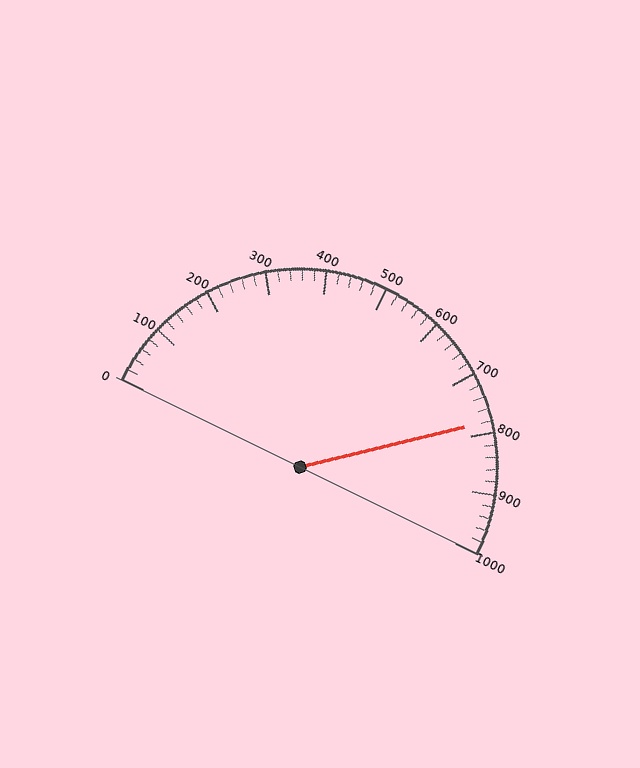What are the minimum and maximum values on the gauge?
The gauge ranges from 0 to 1000.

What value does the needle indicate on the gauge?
The needle indicates approximately 780.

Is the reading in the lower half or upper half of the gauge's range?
The reading is in the upper half of the range (0 to 1000).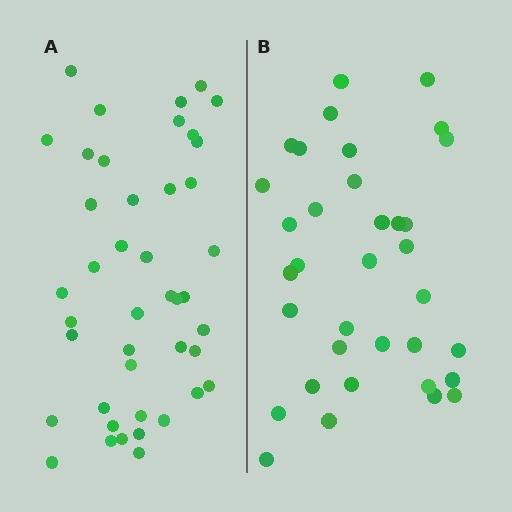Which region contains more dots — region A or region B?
Region A (the left region) has more dots.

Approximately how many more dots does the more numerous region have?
Region A has roughly 8 or so more dots than region B.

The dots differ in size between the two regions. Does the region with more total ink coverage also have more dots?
No. Region B has more total ink coverage because its dots are larger, but region A actually contains more individual dots. Total area can be misleading — the number of items is what matters here.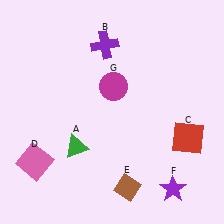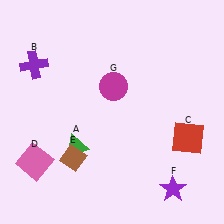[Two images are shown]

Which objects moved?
The objects that moved are: the purple cross (B), the brown diamond (E).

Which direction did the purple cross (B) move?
The purple cross (B) moved left.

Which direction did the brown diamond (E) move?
The brown diamond (E) moved left.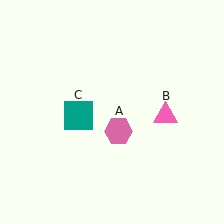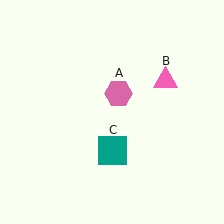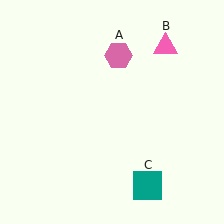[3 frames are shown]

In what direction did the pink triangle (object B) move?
The pink triangle (object B) moved up.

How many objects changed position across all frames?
3 objects changed position: pink hexagon (object A), pink triangle (object B), teal square (object C).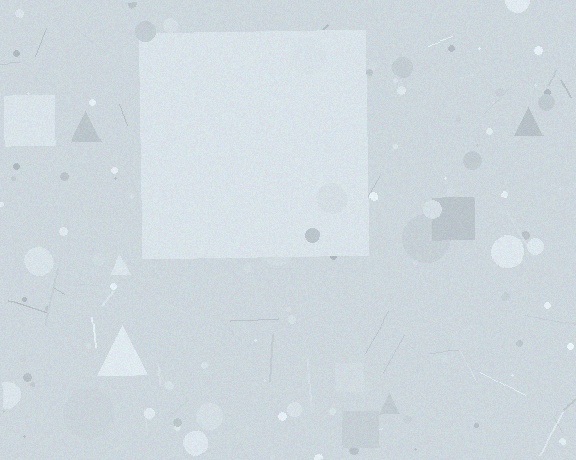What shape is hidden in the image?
A square is hidden in the image.